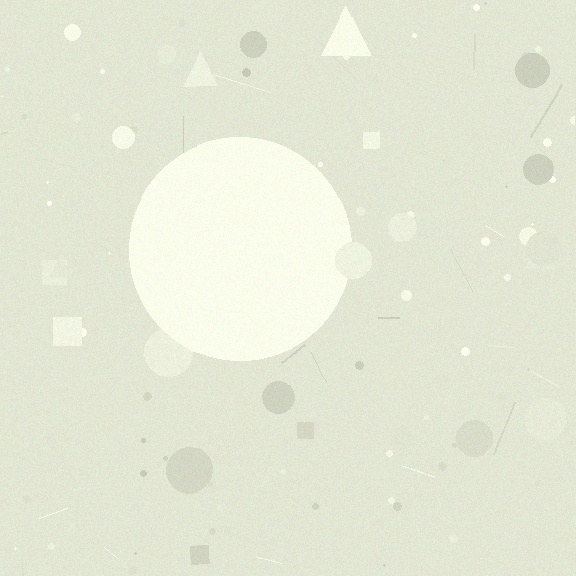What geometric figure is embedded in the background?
A circle is embedded in the background.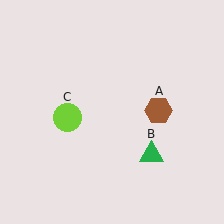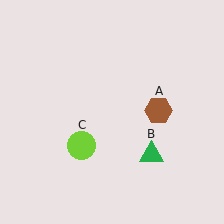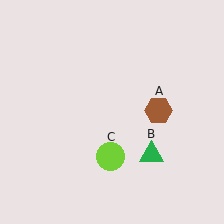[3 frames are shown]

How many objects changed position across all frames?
1 object changed position: lime circle (object C).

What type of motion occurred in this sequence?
The lime circle (object C) rotated counterclockwise around the center of the scene.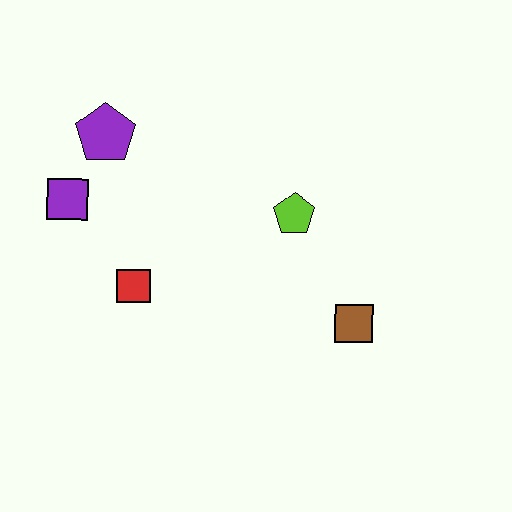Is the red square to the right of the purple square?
Yes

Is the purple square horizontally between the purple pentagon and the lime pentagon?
No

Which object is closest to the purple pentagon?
The purple square is closest to the purple pentagon.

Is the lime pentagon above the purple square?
No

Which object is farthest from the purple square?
The brown square is farthest from the purple square.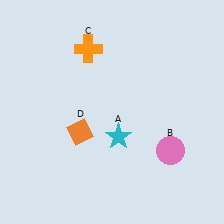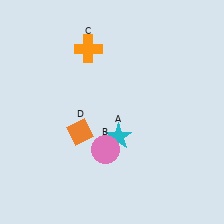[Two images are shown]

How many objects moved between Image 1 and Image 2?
1 object moved between the two images.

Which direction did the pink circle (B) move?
The pink circle (B) moved left.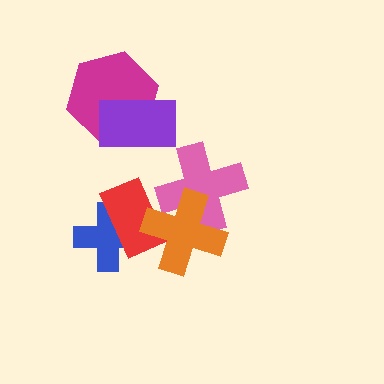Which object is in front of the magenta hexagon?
The purple rectangle is in front of the magenta hexagon.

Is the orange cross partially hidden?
No, no other shape covers it.